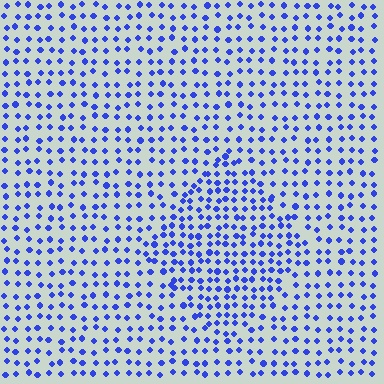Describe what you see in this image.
The image contains small blue elements arranged at two different densities. A diamond-shaped region is visible where the elements are more densely packed than the surrounding area.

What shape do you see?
I see a diamond.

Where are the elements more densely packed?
The elements are more densely packed inside the diamond boundary.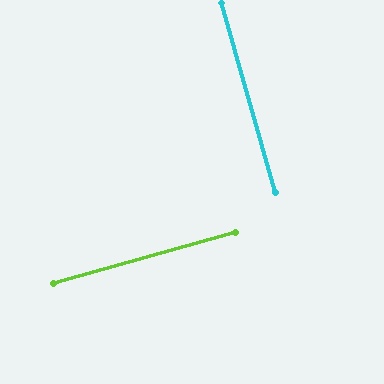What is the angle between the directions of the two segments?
Approximately 90 degrees.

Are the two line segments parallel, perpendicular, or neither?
Perpendicular — they meet at approximately 90°.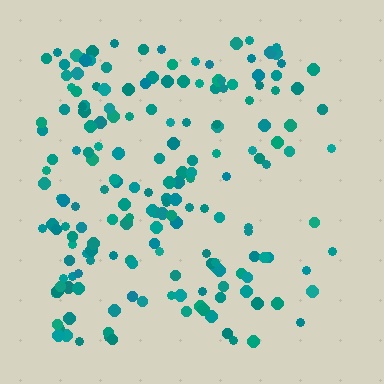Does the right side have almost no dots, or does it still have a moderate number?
Still a moderate number, just noticeably fewer than the left.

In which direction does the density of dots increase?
From right to left, with the left side densest.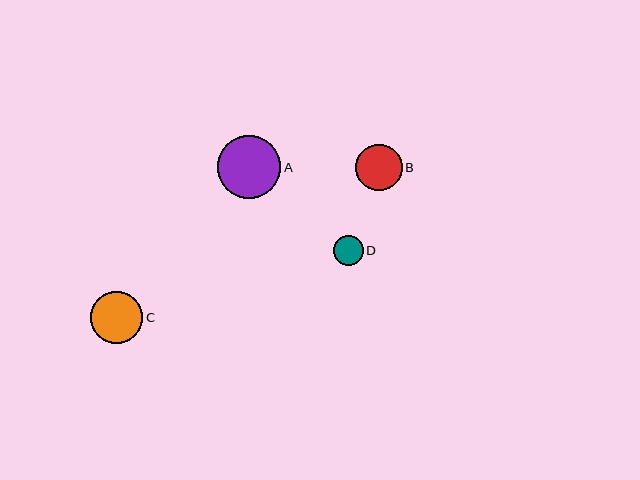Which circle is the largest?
Circle A is the largest with a size of approximately 64 pixels.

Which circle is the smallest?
Circle D is the smallest with a size of approximately 30 pixels.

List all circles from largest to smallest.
From largest to smallest: A, C, B, D.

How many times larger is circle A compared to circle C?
Circle A is approximately 1.2 times the size of circle C.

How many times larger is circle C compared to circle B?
Circle C is approximately 1.1 times the size of circle B.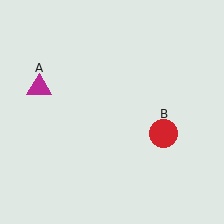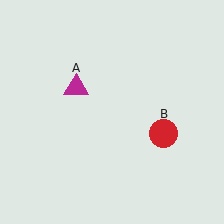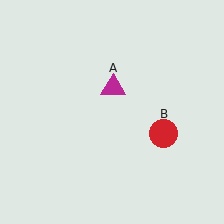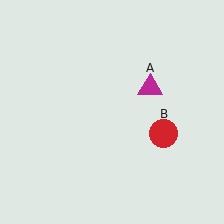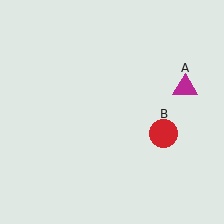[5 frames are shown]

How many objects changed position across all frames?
1 object changed position: magenta triangle (object A).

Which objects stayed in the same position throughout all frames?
Red circle (object B) remained stationary.